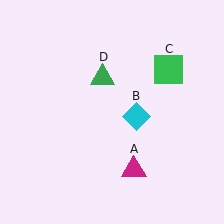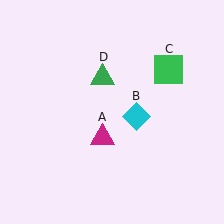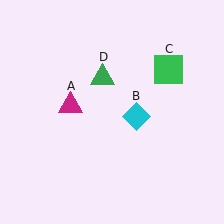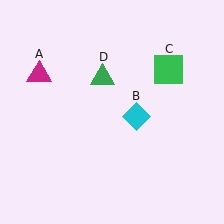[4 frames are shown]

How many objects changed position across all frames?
1 object changed position: magenta triangle (object A).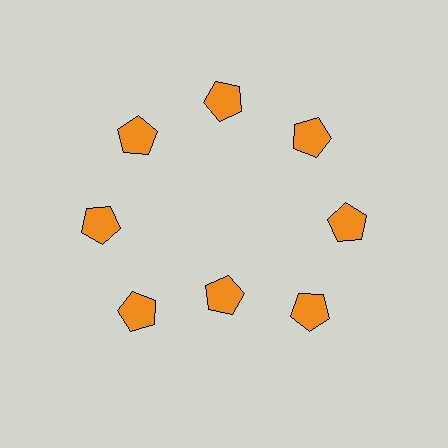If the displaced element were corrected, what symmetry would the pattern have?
It would have 8-fold rotational symmetry — the pattern would map onto itself every 45 degrees.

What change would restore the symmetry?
The symmetry would be restored by moving it outward, back onto the ring so that all 8 pentagons sit at equal angles and equal distance from the center.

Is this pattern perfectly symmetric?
No. The 8 orange pentagons are arranged in a ring, but one element near the 6 o'clock position is pulled inward toward the center, breaking the 8-fold rotational symmetry.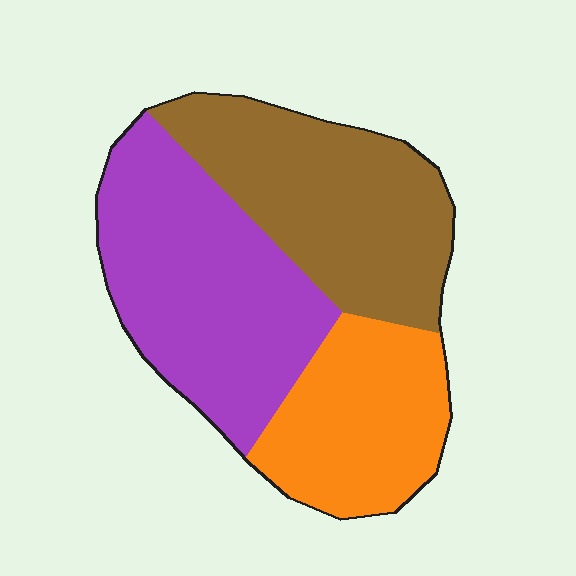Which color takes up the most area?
Purple, at roughly 40%.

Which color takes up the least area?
Orange, at roughly 25%.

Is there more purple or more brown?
Purple.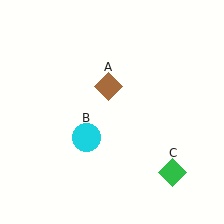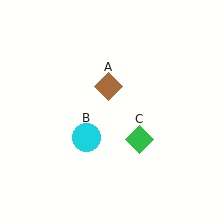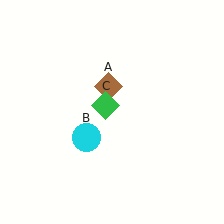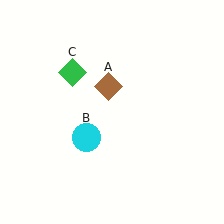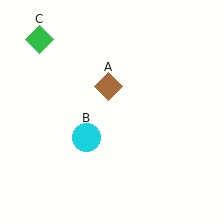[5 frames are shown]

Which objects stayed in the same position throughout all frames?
Brown diamond (object A) and cyan circle (object B) remained stationary.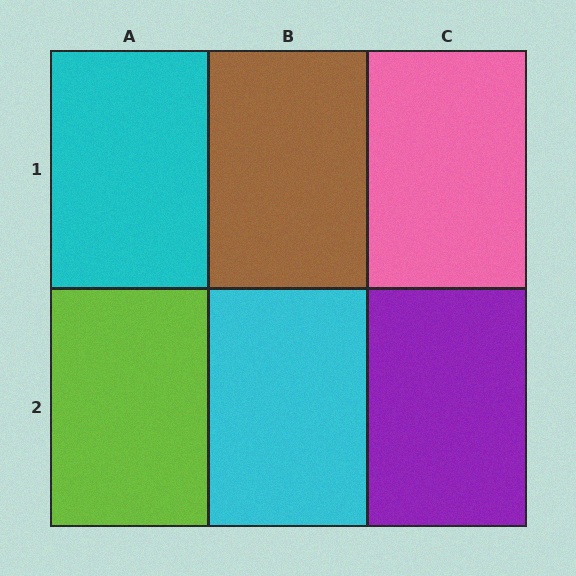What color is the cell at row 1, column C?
Pink.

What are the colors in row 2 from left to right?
Lime, cyan, purple.